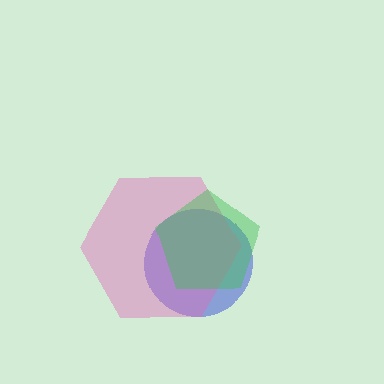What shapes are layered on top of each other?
The layered shapes are: a blue circle, a pink hexagon, a green pentagon.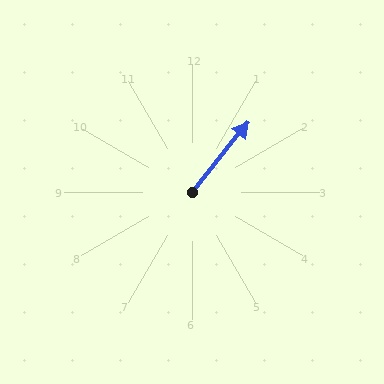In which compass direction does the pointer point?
Northeast.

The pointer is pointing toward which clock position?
Roughly 1 o'clock.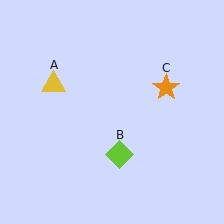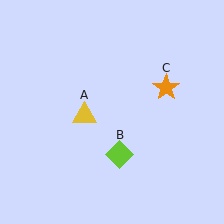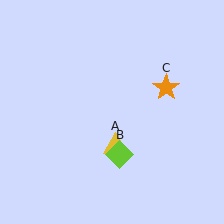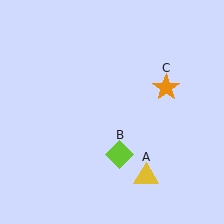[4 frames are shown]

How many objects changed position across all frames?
1 object changed position: yellow triangle (object A).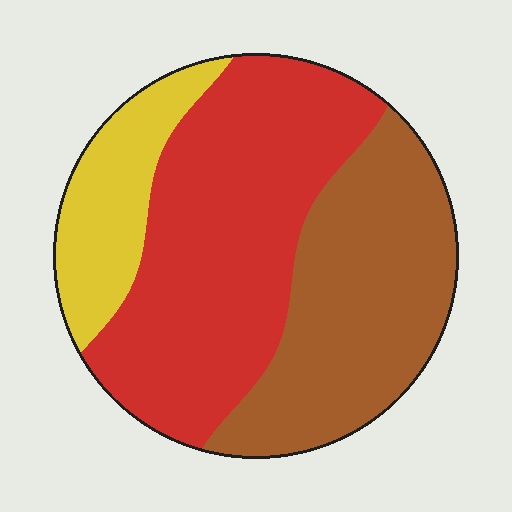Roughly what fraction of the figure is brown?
Brown takes up about three eighths (3/8) of the figure.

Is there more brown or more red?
Red.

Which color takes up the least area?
Yellow, at roughly 15%.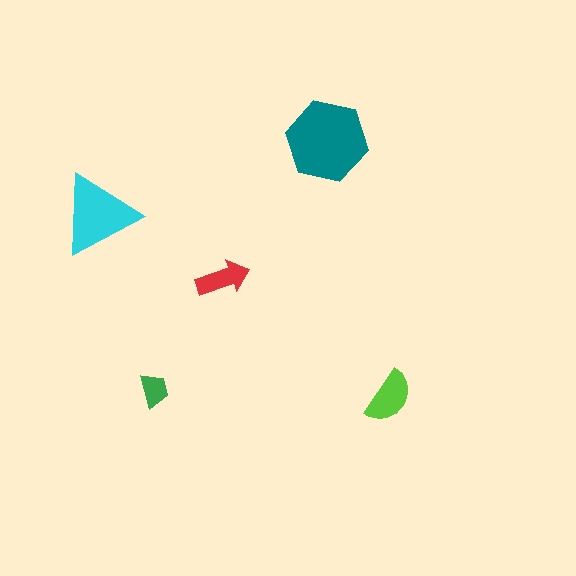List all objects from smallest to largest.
The green trapezoid, the red arrow, the lime semicircle, the cyan triangle, the teal hexagon.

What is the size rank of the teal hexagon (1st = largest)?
1st.